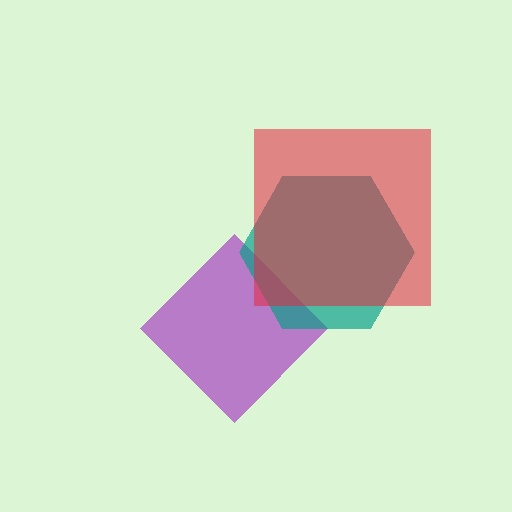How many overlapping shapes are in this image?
There are 3 overlapping shapes in the image.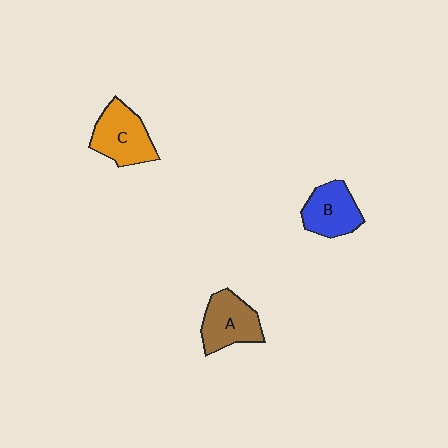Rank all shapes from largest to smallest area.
From largest to smallest: C (orange), A (brown), B (blue).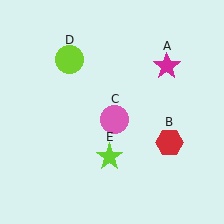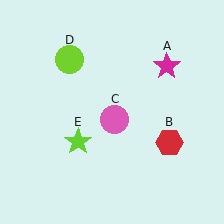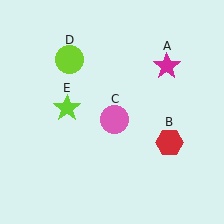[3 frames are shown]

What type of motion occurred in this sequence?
The lime star (object E) rotated clockwise around the center of the scene.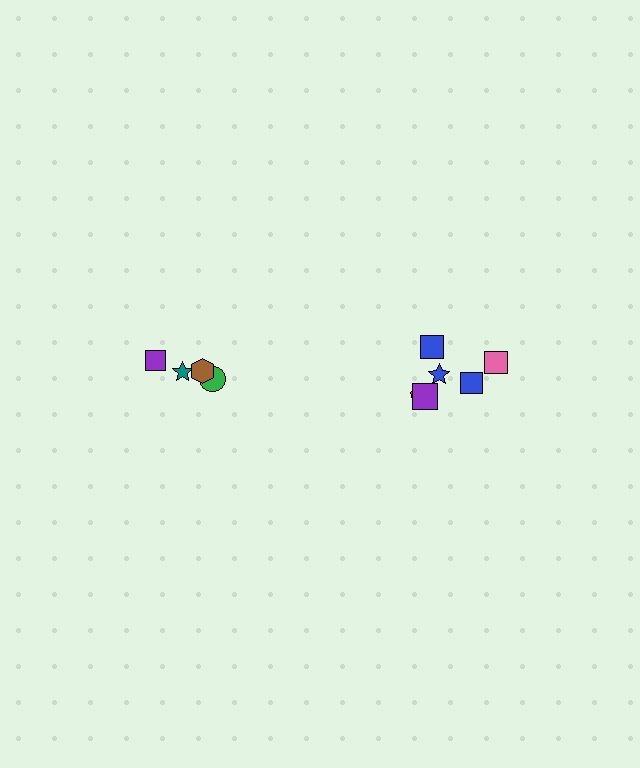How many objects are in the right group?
There are 6 objects.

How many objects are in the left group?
There are 4 objects.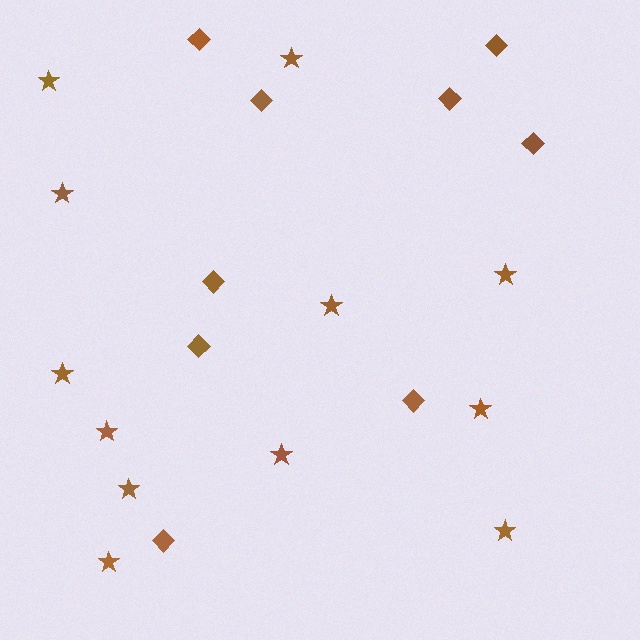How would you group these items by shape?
There are 2 groups: one group of stars (12) and one group of diamonds (9).